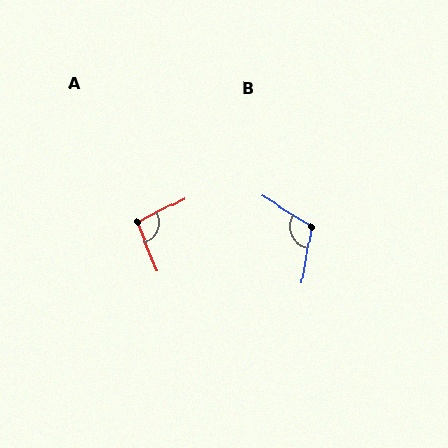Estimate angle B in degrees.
Approximately 112 degrees.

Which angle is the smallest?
A, at approximately 95 degrees.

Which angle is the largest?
B, at approximately 112 degrees.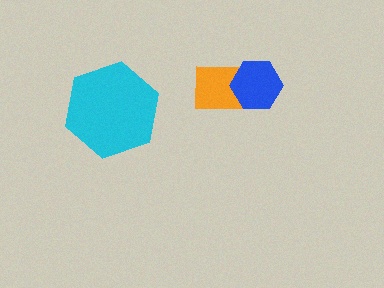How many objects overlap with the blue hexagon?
1 object overlaps with the blue hexagon.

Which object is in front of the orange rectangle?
The blue hexagon is in front of the orange rectangle.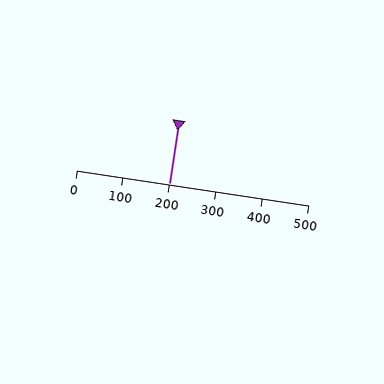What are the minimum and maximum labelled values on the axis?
The axis runs from 0 to 500.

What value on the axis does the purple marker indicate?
The marker indicates approximately 200.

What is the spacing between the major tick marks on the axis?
The major ticks are spaced 100 apart.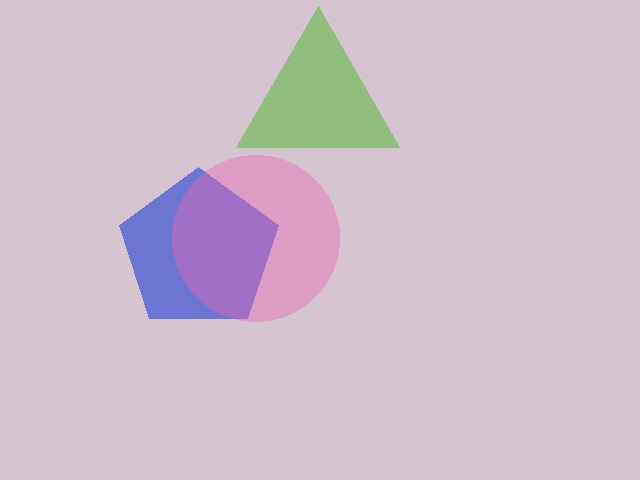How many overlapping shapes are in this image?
There are 3 overlapping shapes in the image.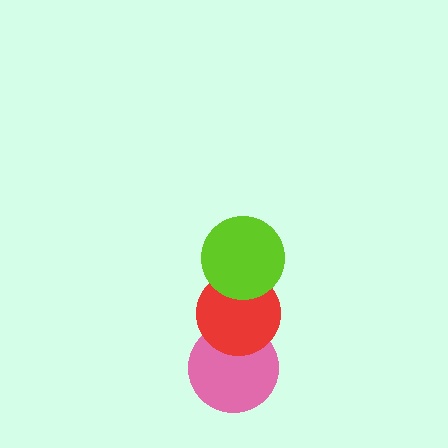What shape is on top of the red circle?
The lime circle is on top of the red circle.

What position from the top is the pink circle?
The pink circle is 3rd from the top.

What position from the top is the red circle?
The red circle is 2nd from the top.